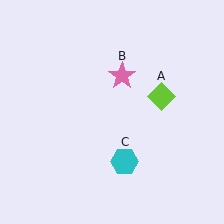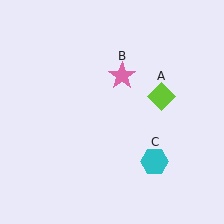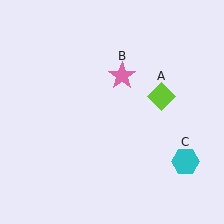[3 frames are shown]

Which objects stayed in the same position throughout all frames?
Lime diamond (object A) and pink star (object B) remained stationary.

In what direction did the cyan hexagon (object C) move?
The cyan hexagon (object C) moved right.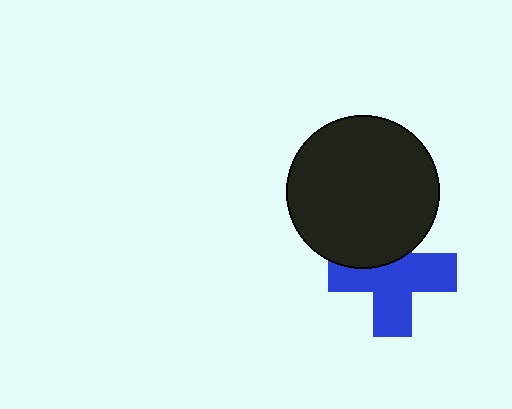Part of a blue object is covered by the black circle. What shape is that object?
It is a cross.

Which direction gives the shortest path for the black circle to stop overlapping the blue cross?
Moving up gives the shortest separation.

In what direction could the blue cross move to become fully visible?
The blue cross could move down. That would shift it out from behind the black circle entirely.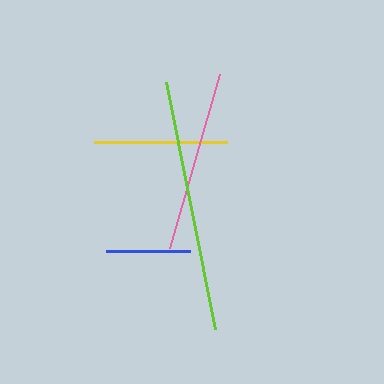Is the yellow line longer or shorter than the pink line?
The pink line is longer than the yellow line.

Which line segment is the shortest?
The blue line is the shortest at approximately 84 pixels.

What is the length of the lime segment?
The lime segment is approximately 251 pixels long.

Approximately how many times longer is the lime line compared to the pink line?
The lime line is approximately 1.4 times the length of the pink line.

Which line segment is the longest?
The lime line is the longest at approximately 251 pixels.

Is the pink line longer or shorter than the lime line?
The lime line is longer than the pink line.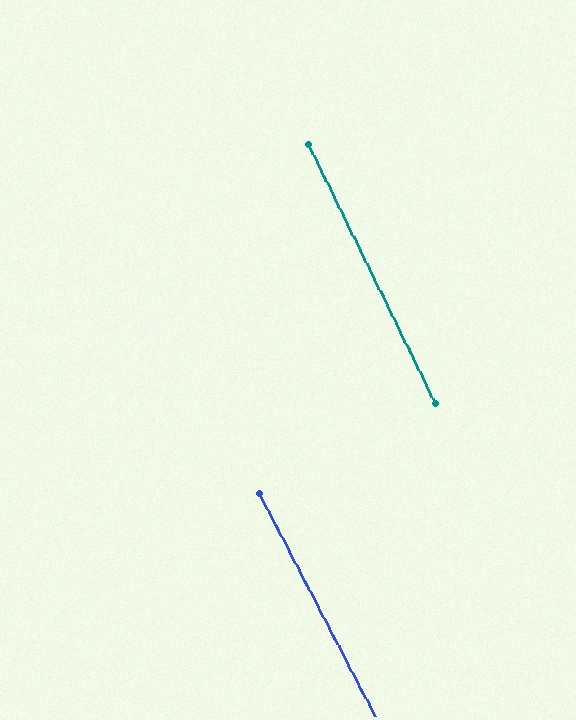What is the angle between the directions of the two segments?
Approximately 1 degree.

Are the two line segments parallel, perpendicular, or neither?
Parallel — their directions differ by only 1.2°.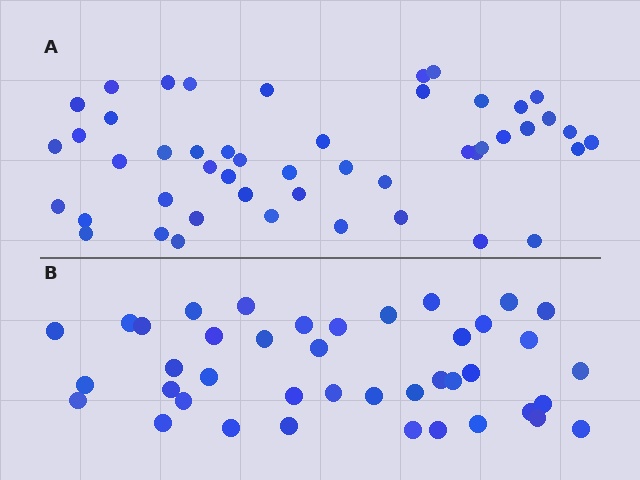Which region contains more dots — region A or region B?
Region A (the top region) has more dots.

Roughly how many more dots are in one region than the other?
Region A has roughly 8 or so more dots than region B.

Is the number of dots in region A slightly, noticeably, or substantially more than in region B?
Region A has only slightly more — the two regions are fairly close. The ratio is roughly 1.2 to 1.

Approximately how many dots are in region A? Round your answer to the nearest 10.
About 50 dots. (The exact count is 48, which rounds to 50.)